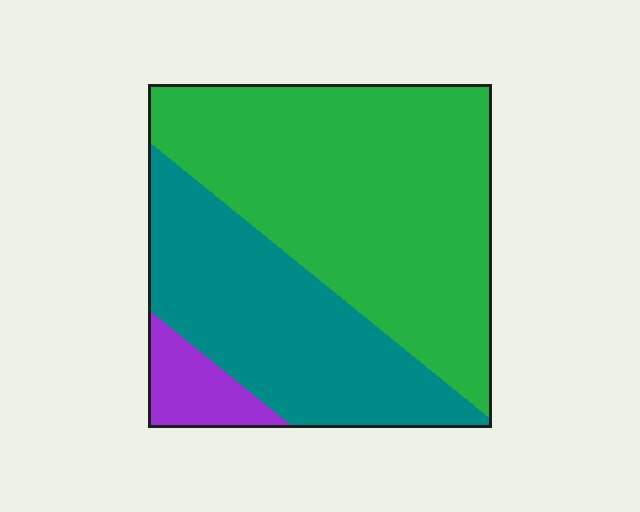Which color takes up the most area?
Green, at roughly 55%.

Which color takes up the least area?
Purple, at roughly 5%.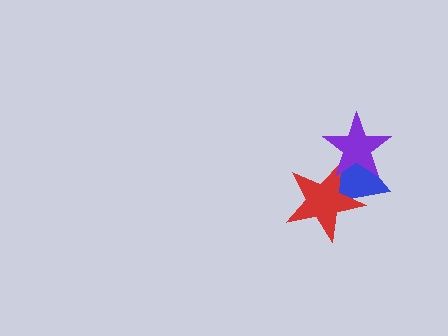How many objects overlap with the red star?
2 objects overlap with the red star.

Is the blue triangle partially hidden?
Yes, it is partially covered by another shape.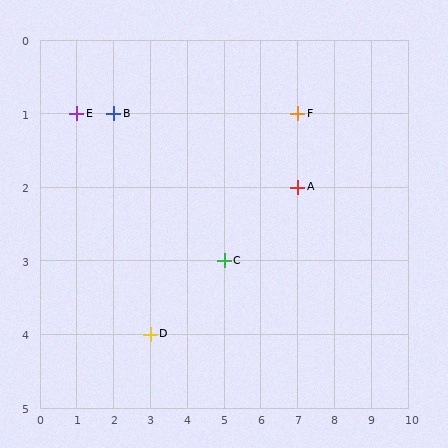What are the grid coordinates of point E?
Point E is at grid coordinates (1, 1).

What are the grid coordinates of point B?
Point B is at grid coordinates (2, 1).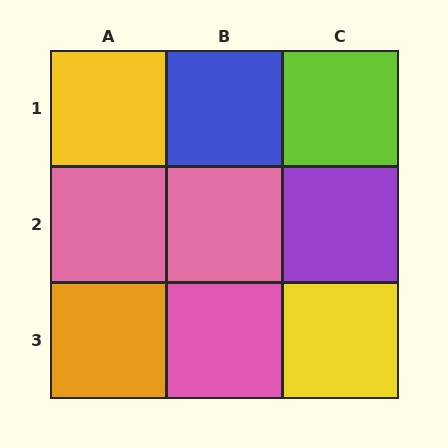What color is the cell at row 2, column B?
Pink.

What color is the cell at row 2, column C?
Purple.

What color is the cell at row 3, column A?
Orange.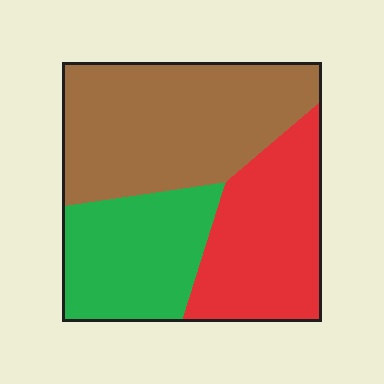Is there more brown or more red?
Brown.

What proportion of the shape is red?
Red covers 30% of the shape.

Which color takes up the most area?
Brown, at roughly 45%.